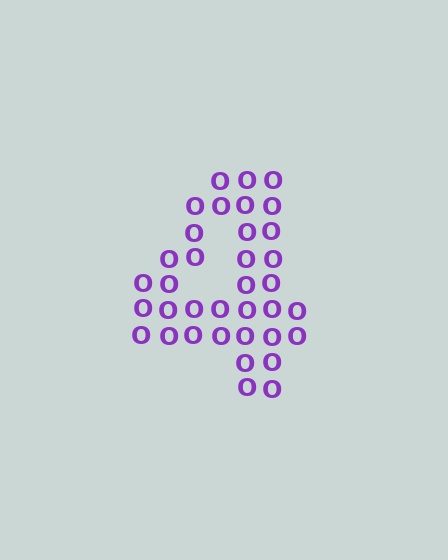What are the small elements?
The small elements are letter O's.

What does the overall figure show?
The overall figure shows the digit 4.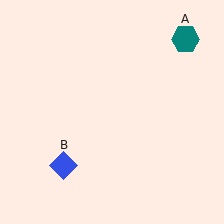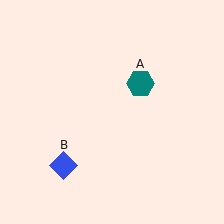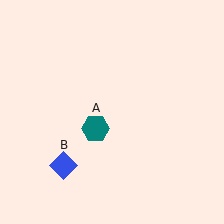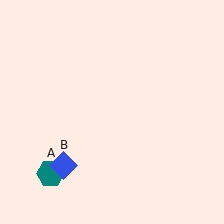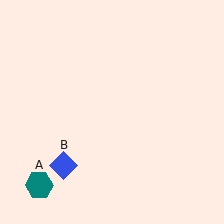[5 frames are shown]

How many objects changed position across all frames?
1 object changed position: teal hexagon (object A).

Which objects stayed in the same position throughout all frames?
Blue diamond (object B) remained stationary.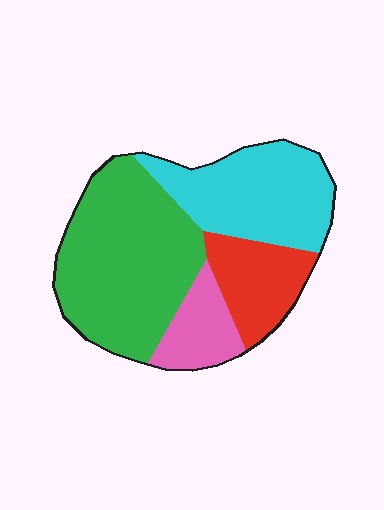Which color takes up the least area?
Pink, at roughly 10%.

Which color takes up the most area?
Green, at roughly 45%.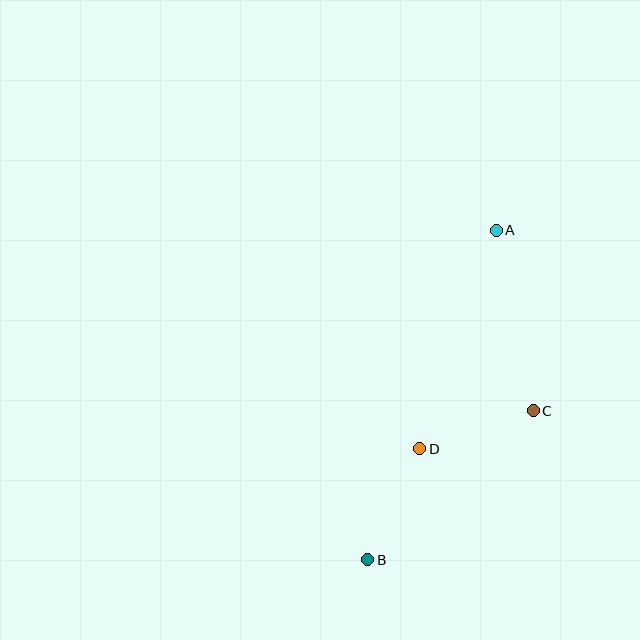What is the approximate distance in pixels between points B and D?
The distance between B and D is approximately 122 pixels.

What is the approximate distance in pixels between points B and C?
The distance between B and C is approximately 223 pixels.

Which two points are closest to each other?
Points C and D are closest to each other.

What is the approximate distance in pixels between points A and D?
The distance between A and D is approximately 232 pixels.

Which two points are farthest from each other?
Points A and B are farthest from each other.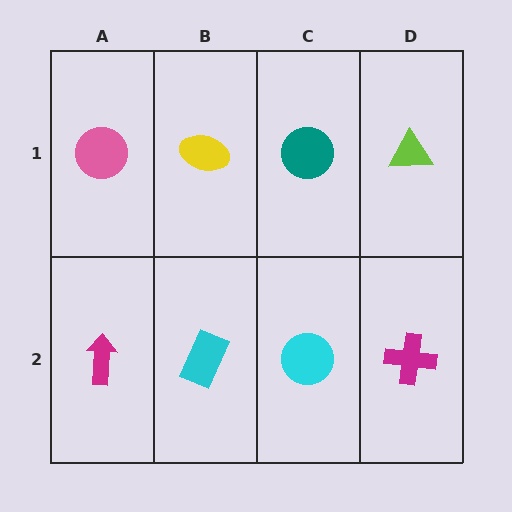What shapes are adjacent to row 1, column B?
A cyan rectangle (row 2, column B), a pink circle (row 1, column A), a teal circle (row 1, column C).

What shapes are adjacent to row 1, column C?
A cyan circle (row 2, column C), a yellow ellipse (row 1, column B), a lime triangle (row 1, column D).